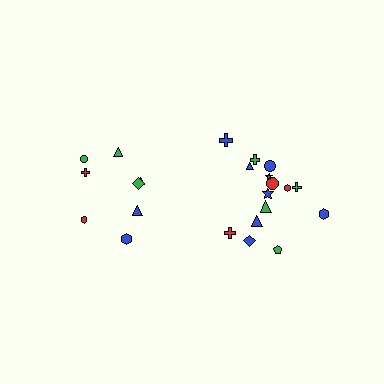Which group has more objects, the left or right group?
The right group.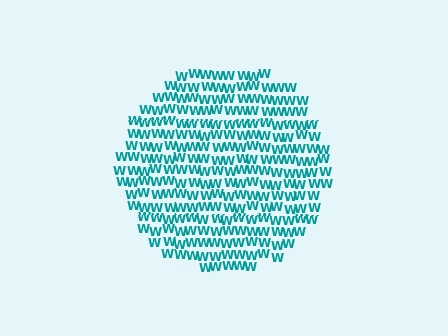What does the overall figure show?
The overall figure shows a circle.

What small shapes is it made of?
It is made of small letter W's.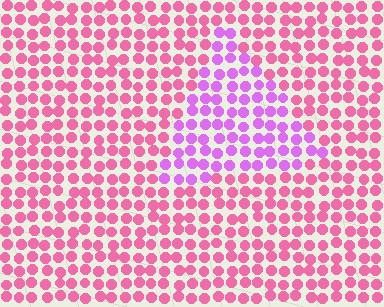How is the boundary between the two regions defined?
The boundary is defined purely by a slight shift in hue (about 41 degrees). Spacing, size, and orientation are identical on both sides.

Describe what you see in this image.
The image is filled with small pink elements in a uniform arrangement. A triangle-shaped region is visible where the elements are tinted to a slightly different hue, forming a subtle color boundary.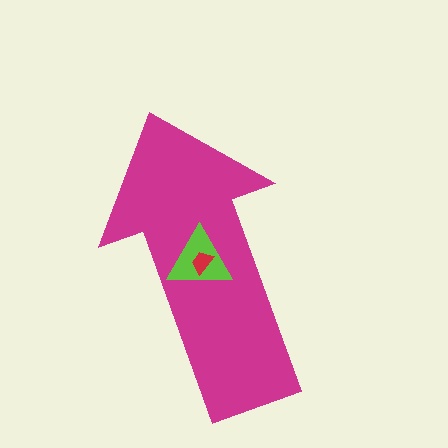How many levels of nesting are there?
3.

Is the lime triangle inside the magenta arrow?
Yes.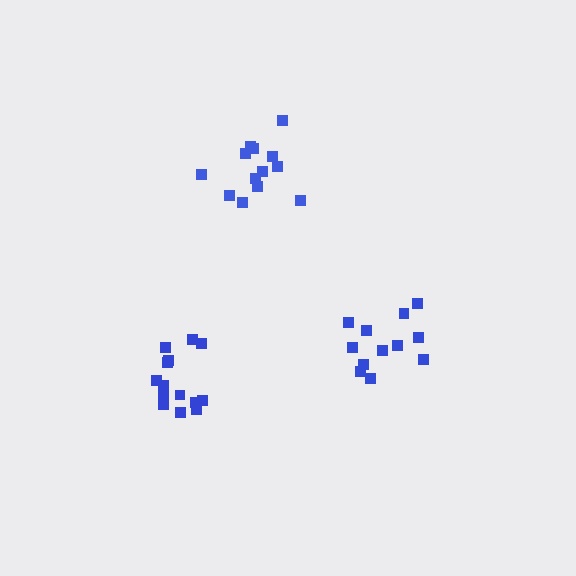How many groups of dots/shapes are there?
There are 3 groups.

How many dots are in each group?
Group 1: 13 dots, Group 2: 13 dots, Group 3: 14 dots (40 total).